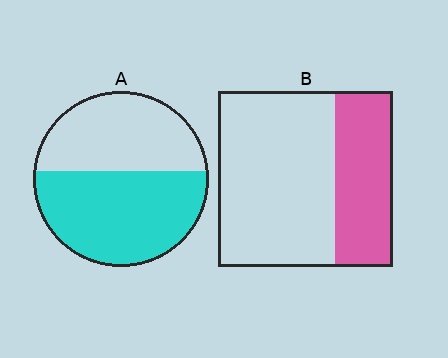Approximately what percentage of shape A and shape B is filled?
A is approximately 55% and B is approximately 35%.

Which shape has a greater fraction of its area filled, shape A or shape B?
Shape A.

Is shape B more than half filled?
No.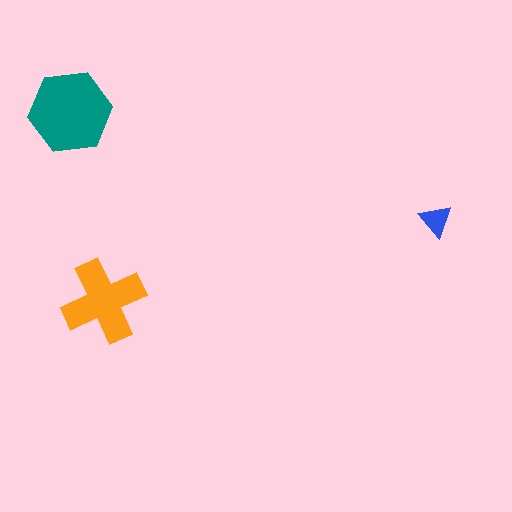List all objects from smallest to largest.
The blue triangle, the orange cross, the teal hexagon.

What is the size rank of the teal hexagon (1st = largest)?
1st.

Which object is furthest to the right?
The blue triangle is rightmost.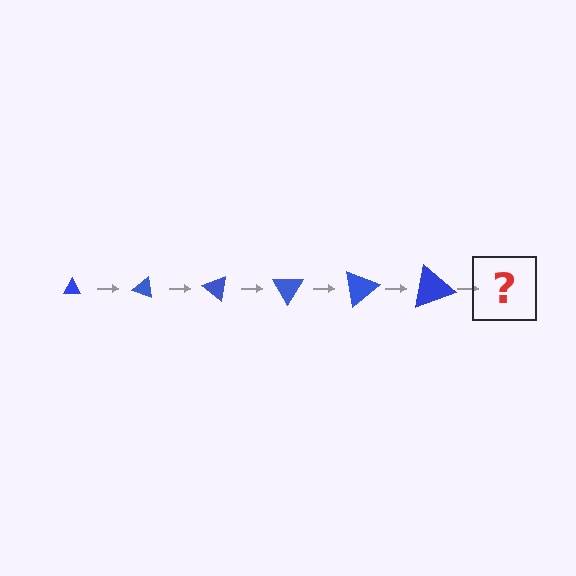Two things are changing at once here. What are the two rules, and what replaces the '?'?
The two rules are that the triangle grows larger each step and it rotates 20 degrees each step. The '?' should be a triangle, larger than the previous one and rotated 120 degrees from the start.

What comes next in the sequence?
The next element should be a triangle, larger than the previous one and rotated 120 degrees from the start.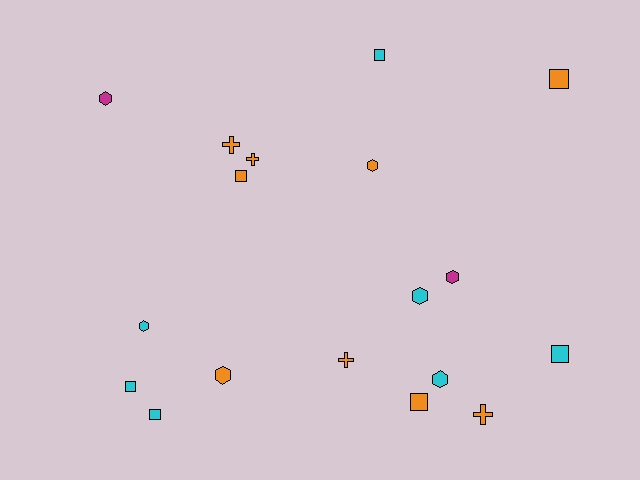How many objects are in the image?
There are 18 objects.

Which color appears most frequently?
Orange, with 9 objects.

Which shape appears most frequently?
Square, with 7 objects.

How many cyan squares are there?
There are 4 cyan squares.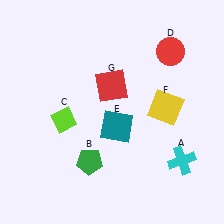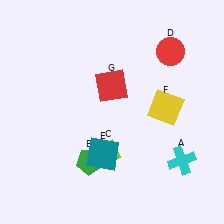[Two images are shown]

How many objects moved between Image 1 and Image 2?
2 objects moved between the two images.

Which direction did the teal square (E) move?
The teal square (E) moved down.